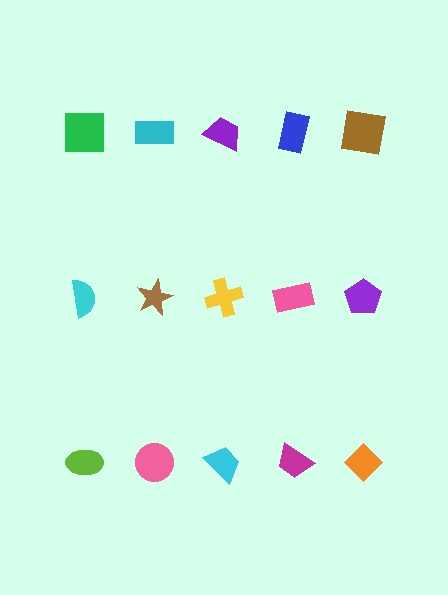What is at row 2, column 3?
A yellow cross.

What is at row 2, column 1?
A cyan semicircle.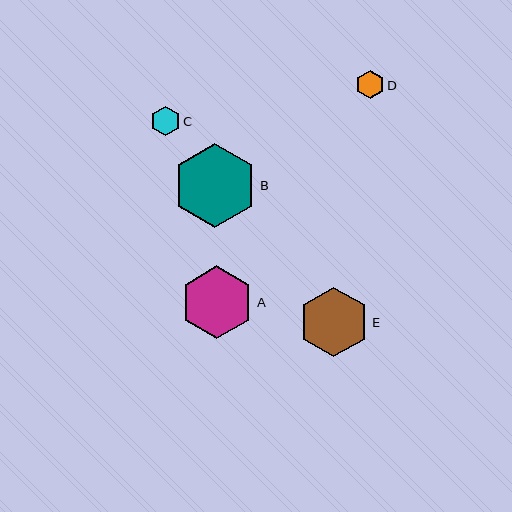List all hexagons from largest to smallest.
From largest to smallest: B, A, E, C, D.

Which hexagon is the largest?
Hexagon B is the largest with a size of approximately 84 pixels.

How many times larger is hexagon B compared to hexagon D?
Hexagon B is approximately 3.0 times the size of hexagon D.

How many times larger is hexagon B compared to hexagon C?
Hexagon B is approximately 2.8 times the size of hexagon C.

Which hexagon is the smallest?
Hexagon D is the smallest with a size of approximately 28 pixels.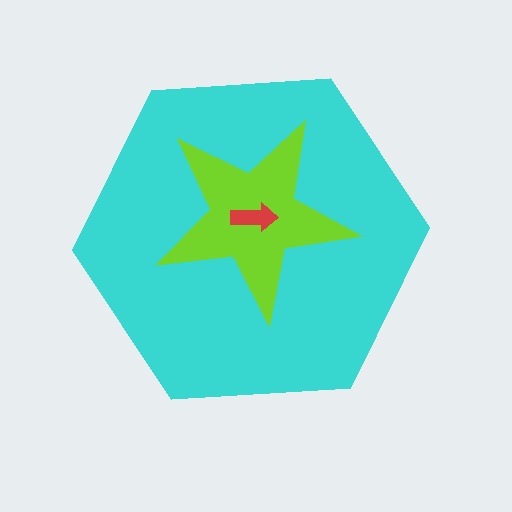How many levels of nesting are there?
3.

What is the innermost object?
The red arrow.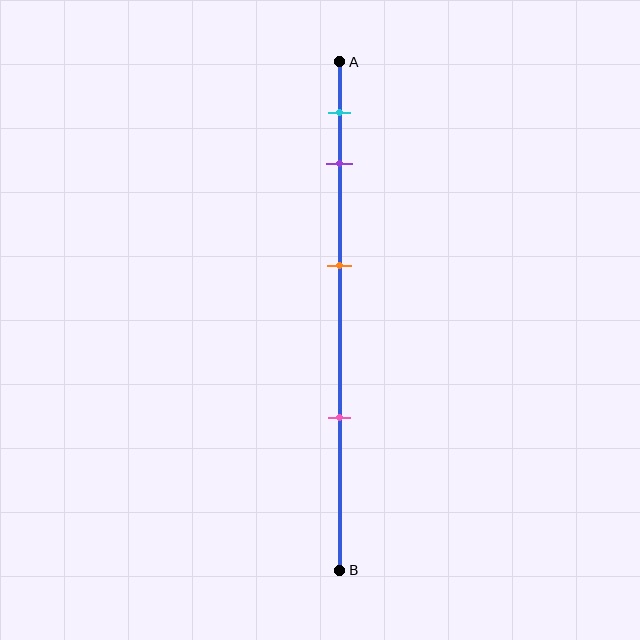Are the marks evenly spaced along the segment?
No, the marks are not evenly spaced.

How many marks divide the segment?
There are 4 marks dividing the segment.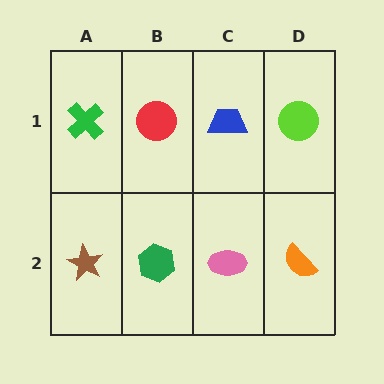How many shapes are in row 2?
4 shapes.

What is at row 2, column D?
An orange semicircle.